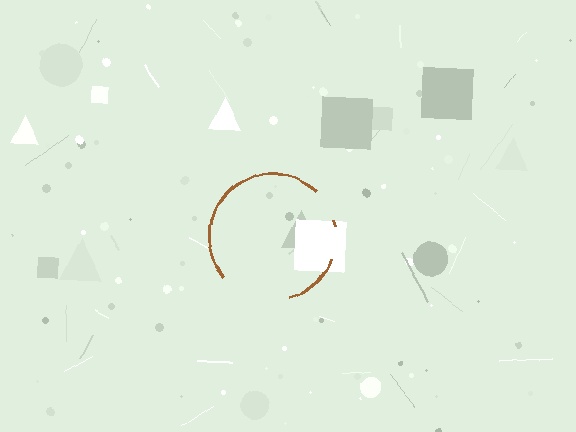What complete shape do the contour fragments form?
The contour fragments form a circle.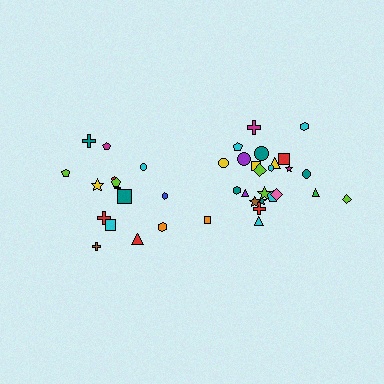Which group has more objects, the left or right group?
The right group.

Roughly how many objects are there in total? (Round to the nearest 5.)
Roughly 40 objects in total.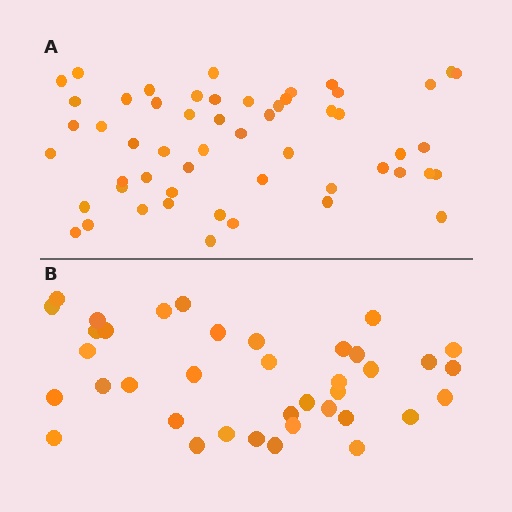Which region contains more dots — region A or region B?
Region A (the top region) has more dots.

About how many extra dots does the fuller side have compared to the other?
Region A has approximately 15 more dots than region B.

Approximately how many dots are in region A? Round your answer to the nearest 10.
About 50 dots. (The exact count is 54, which rounds to 50.)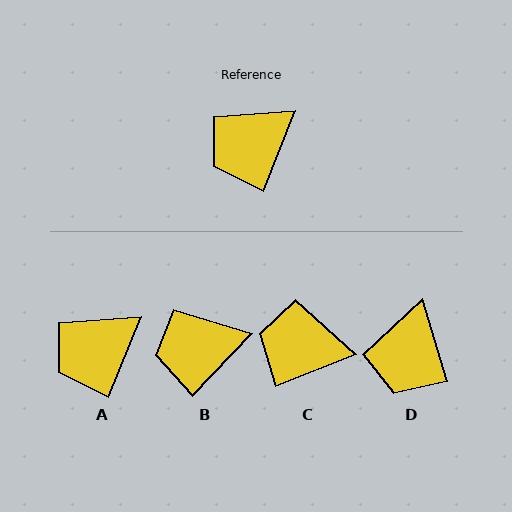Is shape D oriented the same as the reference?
No, it is off by about 38 degrees.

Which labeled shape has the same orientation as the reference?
A.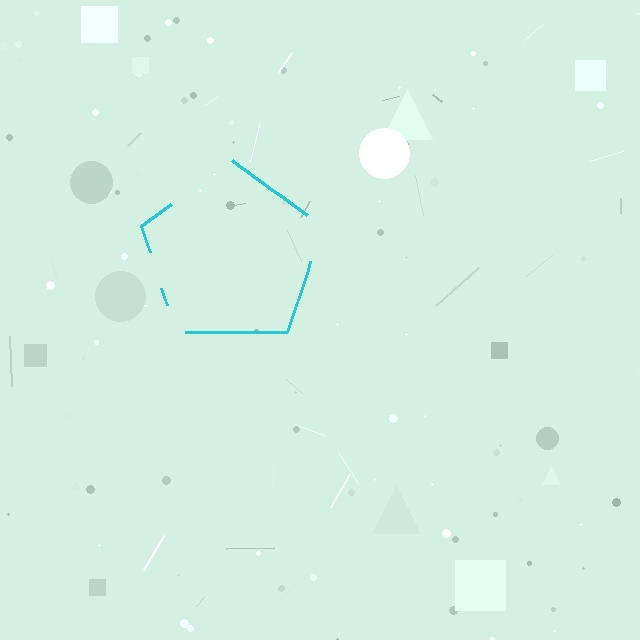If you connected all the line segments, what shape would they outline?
They would outline a pentagon.